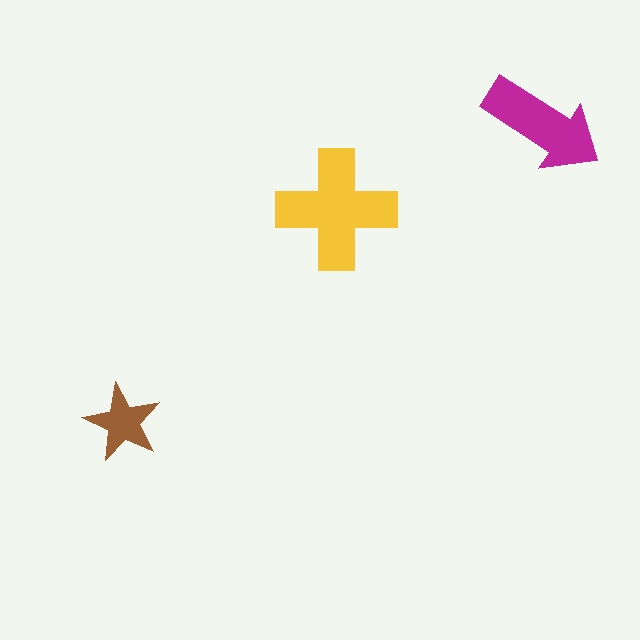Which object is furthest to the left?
The brown star is leftmost.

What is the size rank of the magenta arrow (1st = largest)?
2nd.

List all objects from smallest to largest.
The brown star, the magenta arrow, the yellow cross.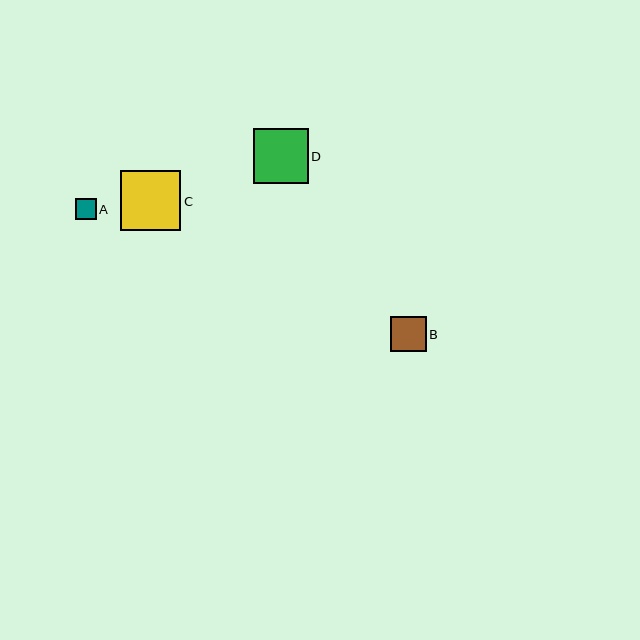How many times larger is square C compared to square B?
Square C is approximately 1.7 times the size of square B.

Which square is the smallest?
Square A is the smallest with a size of approximately 21 pixels.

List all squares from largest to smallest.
From largest to smallest: C, D, B, A.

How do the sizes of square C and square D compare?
Square C and square D are approximately the same size.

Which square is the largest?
Square C is the largest with a size of approximately 60 pixels.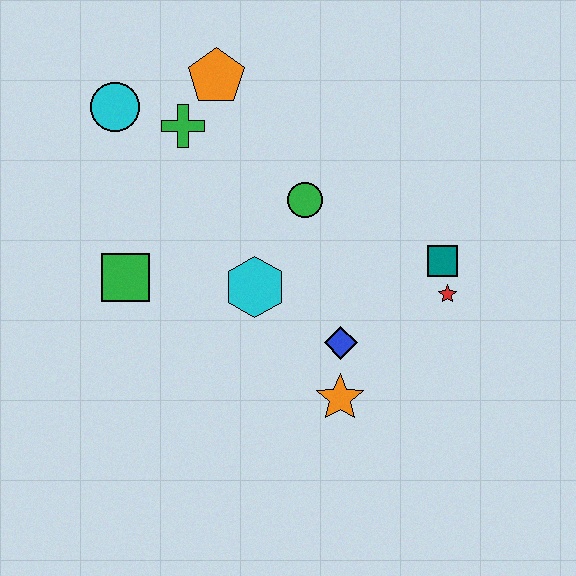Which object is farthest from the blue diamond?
The cyan circle is farthest from the blue diamond.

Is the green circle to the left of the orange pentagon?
No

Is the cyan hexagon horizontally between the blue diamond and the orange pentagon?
Yes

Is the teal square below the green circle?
Yes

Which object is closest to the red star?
The teal square is closest to the red star.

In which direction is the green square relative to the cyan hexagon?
The green square is to the left of the cyan hexagon.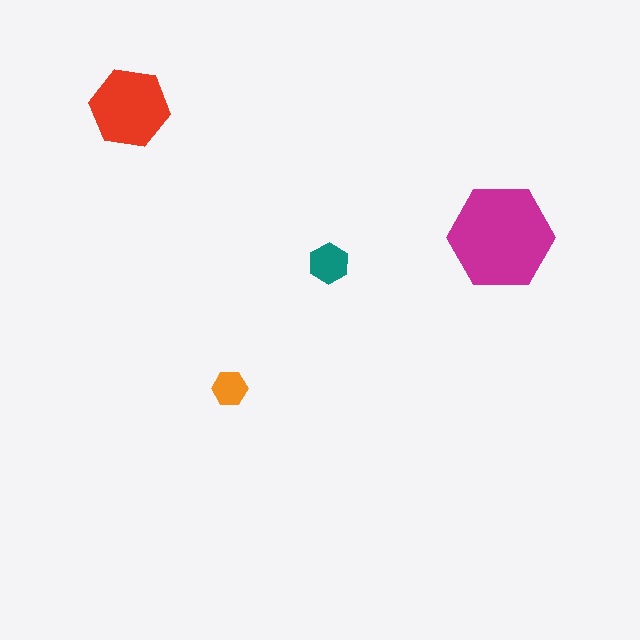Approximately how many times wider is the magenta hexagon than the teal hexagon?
About 2.5 times wider.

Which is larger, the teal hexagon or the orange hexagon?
The teal one.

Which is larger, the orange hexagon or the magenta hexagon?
The magenta one.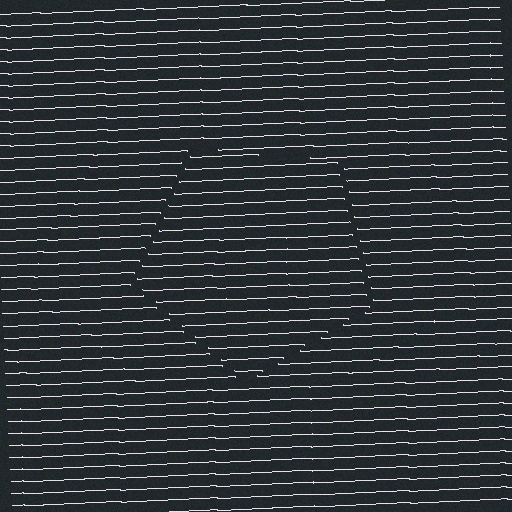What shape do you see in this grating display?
An illusory pentagon. The interior of the shape contains the same grating, shifted by half a period — the contour is defined by the phase discontinuity where line-ends from the inner and outer gratings abut.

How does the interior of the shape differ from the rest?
The interior of the shape contains the same grating, shifted by half a period — the contour is defined by the phase discontinuity where line-ends from the inner and outer gratings abut.